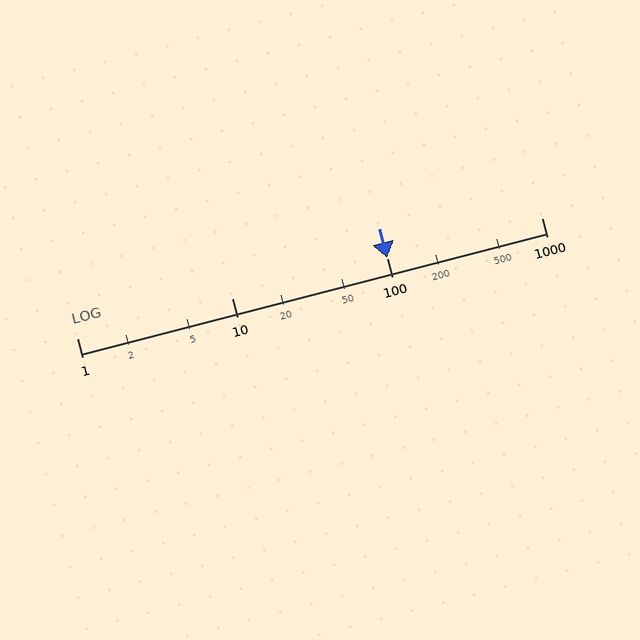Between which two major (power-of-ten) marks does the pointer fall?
The pointer is between 100 and 1000.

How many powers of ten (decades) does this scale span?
The scale spans 3 decades, from 1 to 1000.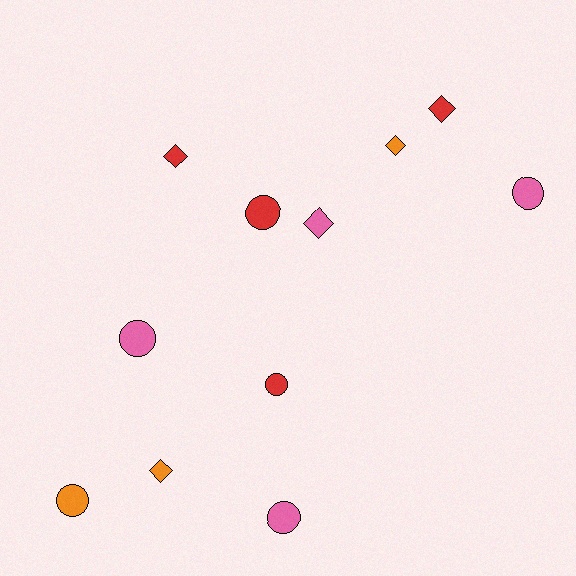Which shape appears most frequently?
Circle, with 6 objects.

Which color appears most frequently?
Pink, with 4 objects.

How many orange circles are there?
There is 1 orange circle.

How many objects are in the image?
There are 11 objects.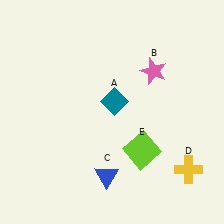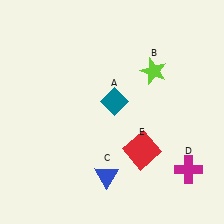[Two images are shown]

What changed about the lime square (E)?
In Image 1, E is lime. In Image 2, it changed to red.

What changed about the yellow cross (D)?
In Image 1, D is yellow. In Image 2, it changed to magenta.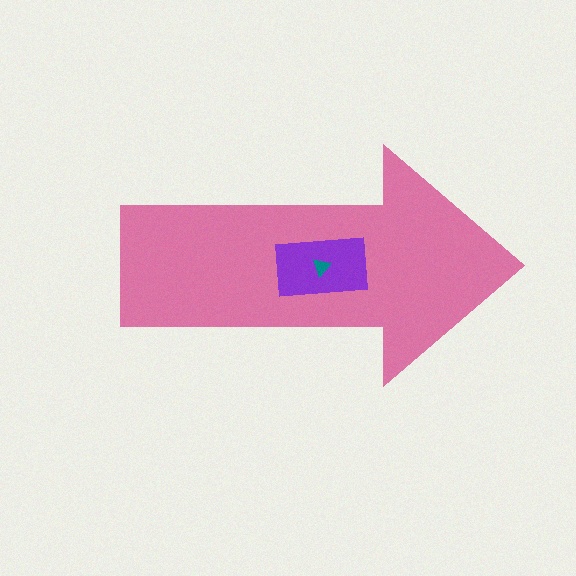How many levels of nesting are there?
3.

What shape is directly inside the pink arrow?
The purple rectangle.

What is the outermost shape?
The pink arrow.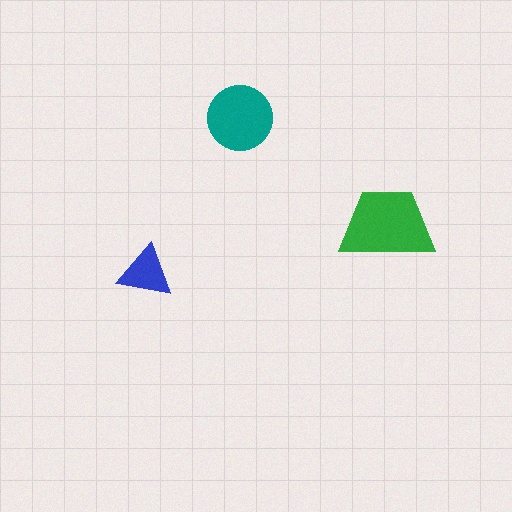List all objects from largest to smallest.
The green trapezoid, the teal circle, the blue triangle.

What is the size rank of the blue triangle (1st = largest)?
3rd.